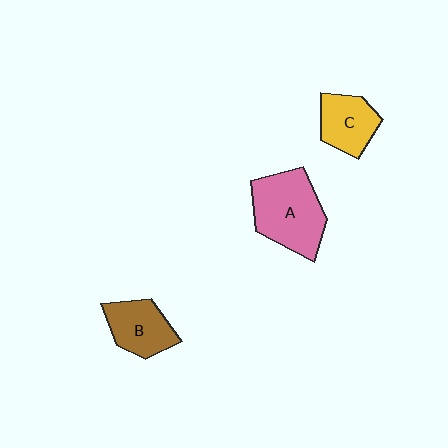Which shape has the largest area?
Shape A (pink).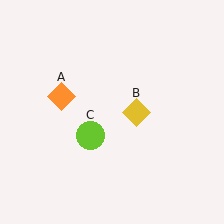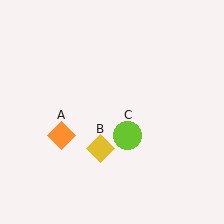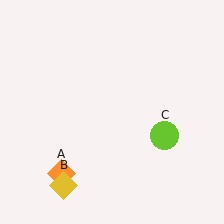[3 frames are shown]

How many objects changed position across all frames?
3 objects changed position: orange diamond (object A), yellow diamond (object B), lime circle (object C).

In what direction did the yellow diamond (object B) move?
The yellow diamond (object B) moved down and to the left.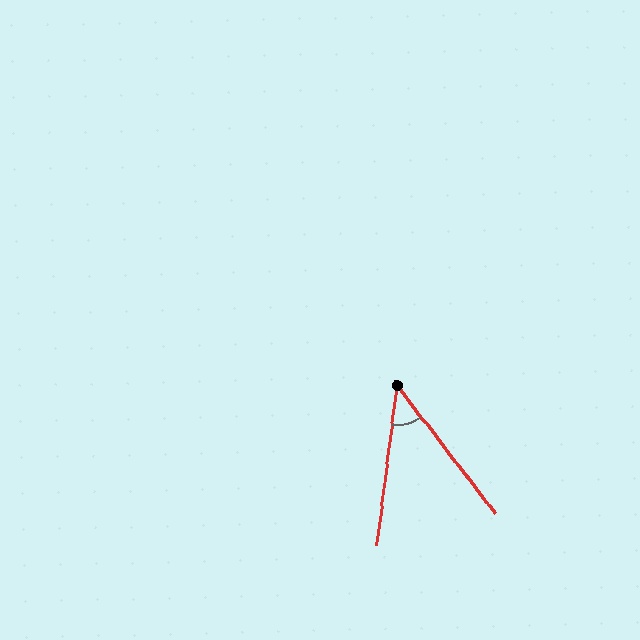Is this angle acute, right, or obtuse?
It is acute.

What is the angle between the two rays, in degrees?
Approximately 45 degrees.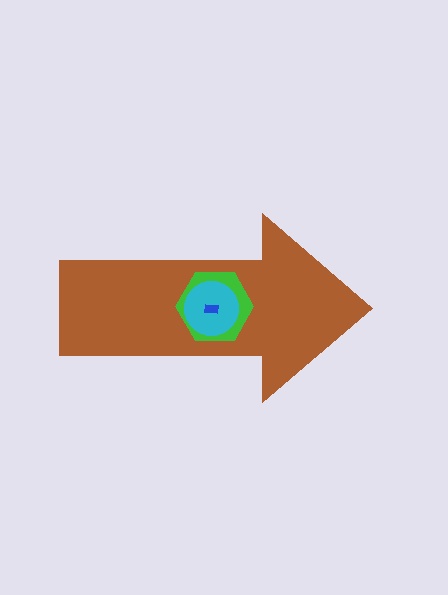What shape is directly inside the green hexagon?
The cyan circle.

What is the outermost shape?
The brown arrow.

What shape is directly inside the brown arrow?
The green hexagon.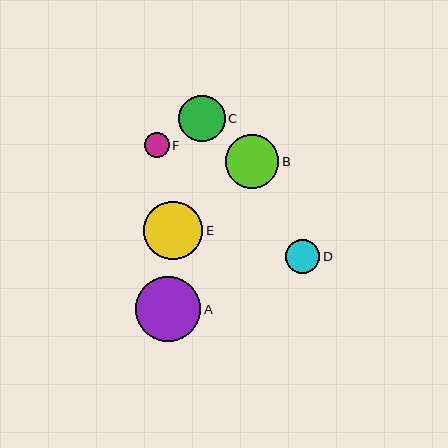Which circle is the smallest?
Circle F is the smallest with a size of approximately 25 pixels.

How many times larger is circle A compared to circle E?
Circle A is approximately 1.1 times the size of circle E.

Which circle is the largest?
Circle A is the largest with a size of approximately 65 pixels.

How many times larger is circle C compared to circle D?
Circle C is approximately 1.4 times the size of circle D.